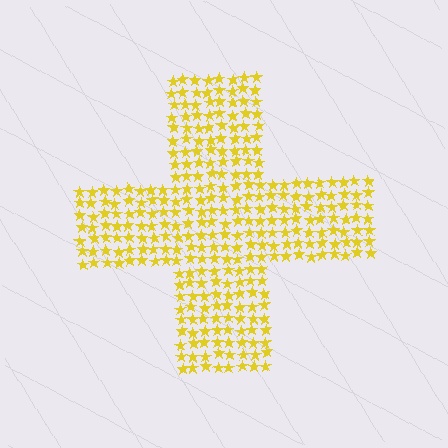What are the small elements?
The small elements are stars.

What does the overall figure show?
The overall figure shows a cross.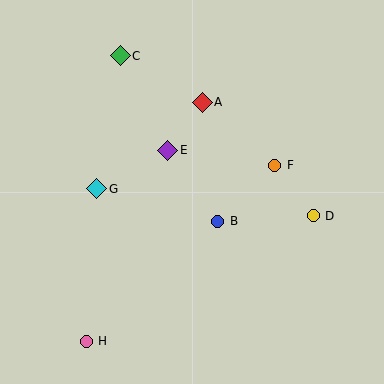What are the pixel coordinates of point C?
Point C is at (120, 56).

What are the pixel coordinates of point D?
Point D is at (313, 216).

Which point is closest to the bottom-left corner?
Point H is closest to the bottom-left corner.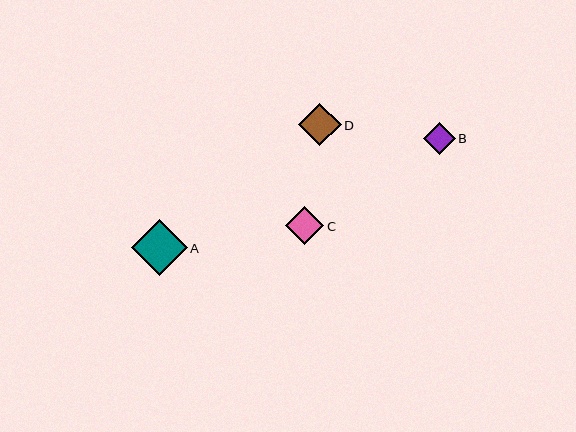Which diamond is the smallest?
Diamond B is the smallest with a size of approximately 32 pixels.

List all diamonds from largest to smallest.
From largest to smallest: A, D, C, B.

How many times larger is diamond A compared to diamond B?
Diamond A is approximately 1.7 times the size of diamond B.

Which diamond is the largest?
Diamond A is the largest with a size of approximately 56 pixels.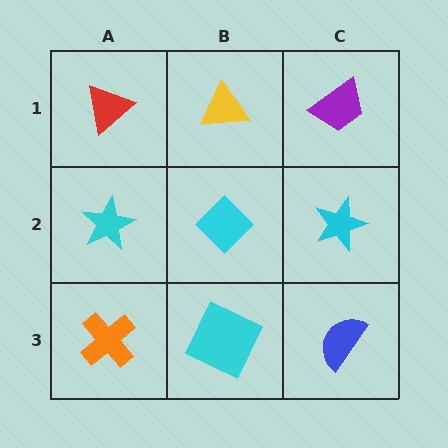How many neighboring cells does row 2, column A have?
3.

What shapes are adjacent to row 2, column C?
A purple trapezoid (row 1, column C), a blue semicircle (row 3, column C), a cyan diamond (row 2, column B).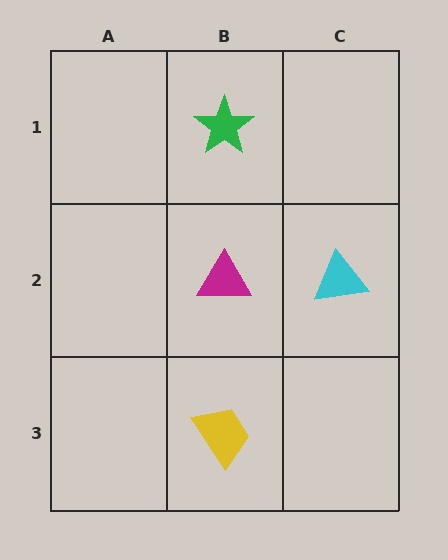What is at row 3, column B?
A yellow trapezoid.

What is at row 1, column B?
A green star.